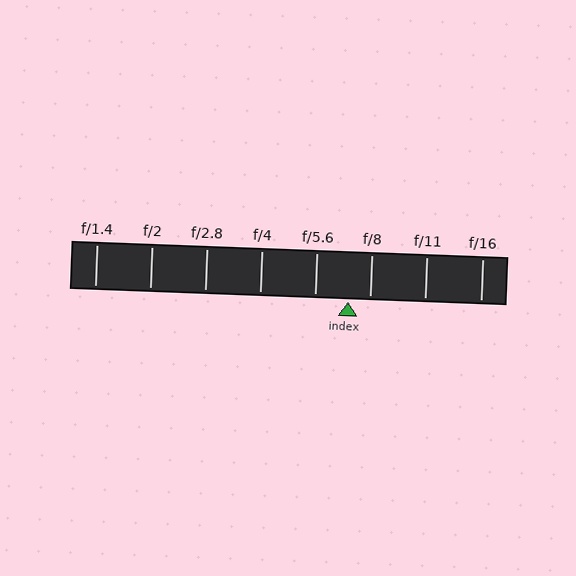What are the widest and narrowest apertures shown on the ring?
The widest aperture shown is f/1.4 and the narrowest is f/16.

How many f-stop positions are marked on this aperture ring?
There are 8 f-stop positions marked.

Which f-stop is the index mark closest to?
The index mark is closest to f/8.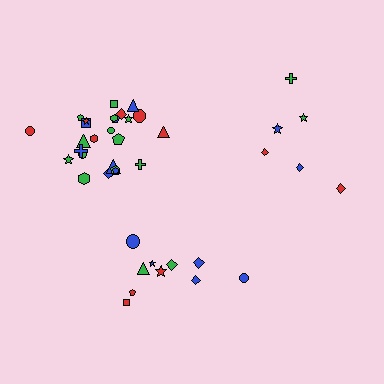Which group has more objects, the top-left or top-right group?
The top-left group.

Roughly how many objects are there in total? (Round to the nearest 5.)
Roughly 40 objects in total.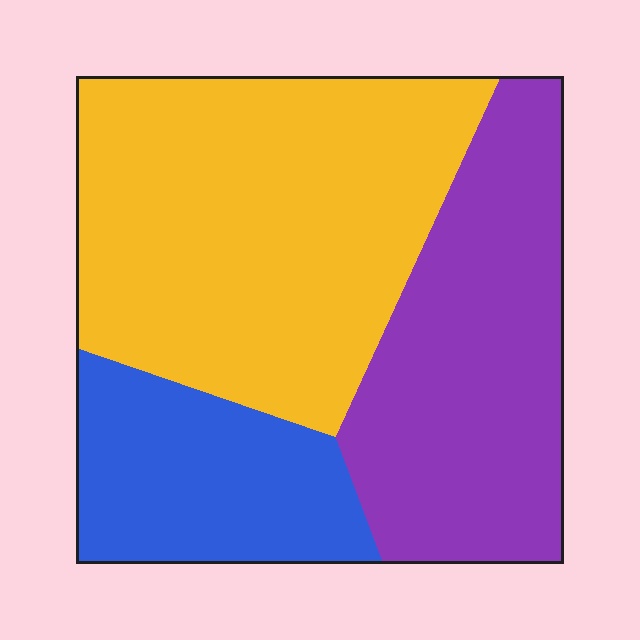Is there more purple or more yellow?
Yellow.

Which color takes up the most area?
Yellow, at roughly 45%.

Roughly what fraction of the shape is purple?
Purple takes up about one third (1/3) of the shape.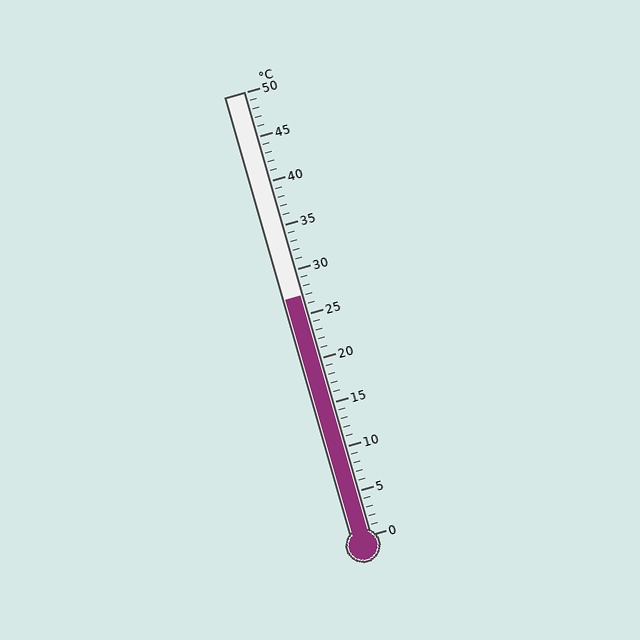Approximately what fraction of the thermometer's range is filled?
The thermometer is filled to approximately 55% of its range.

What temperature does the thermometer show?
The thermometer shows approximately 27°C.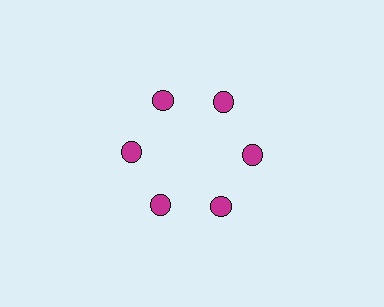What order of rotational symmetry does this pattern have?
This pattern has 6-fold rotational symmetry.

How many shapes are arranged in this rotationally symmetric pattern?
There are 6 shapes, arranged in 6 groups of 1.